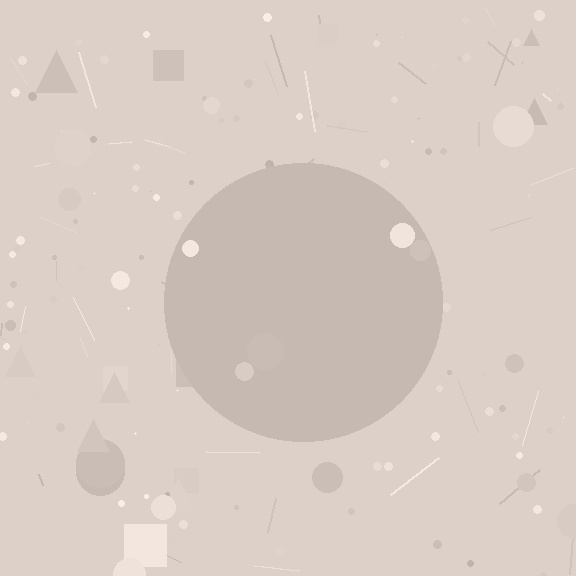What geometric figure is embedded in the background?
A circle is embedded in the background.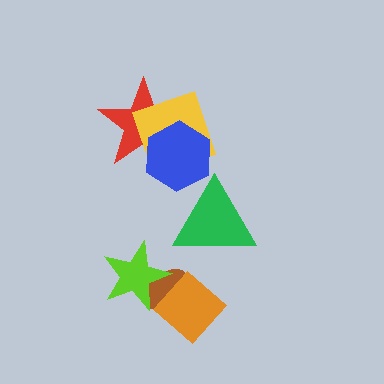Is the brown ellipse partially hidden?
Yes, it is partially covered by another shape.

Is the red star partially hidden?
Yes, it is partially covered by another shape.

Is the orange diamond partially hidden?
Yes, it is partially covered by another shape.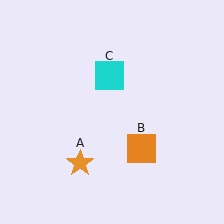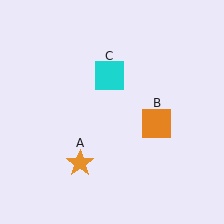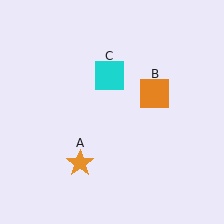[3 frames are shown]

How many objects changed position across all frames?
1 object changed position: orange square (object B).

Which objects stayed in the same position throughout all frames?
Orange star (object A) and cyan square (object C) remained stationary.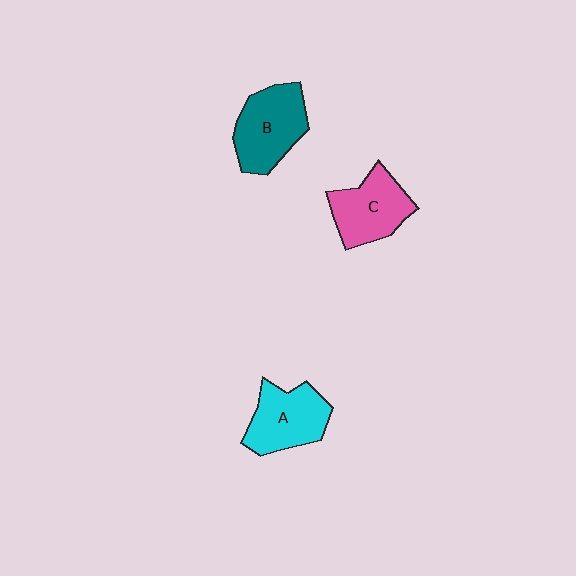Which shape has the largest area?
Shape B (teal).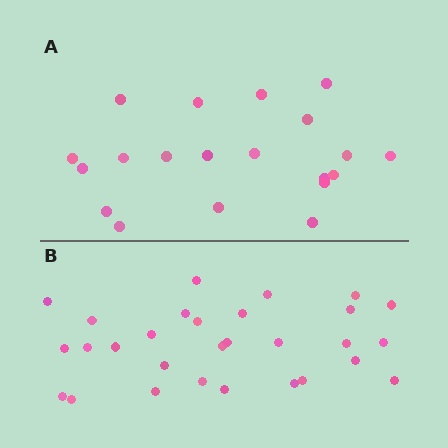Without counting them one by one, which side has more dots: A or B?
Region B (the bottom region) has more dots.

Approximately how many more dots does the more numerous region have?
Region B has roughly 8 or so more dots than region A.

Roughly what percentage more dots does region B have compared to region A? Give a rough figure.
About 45% more.